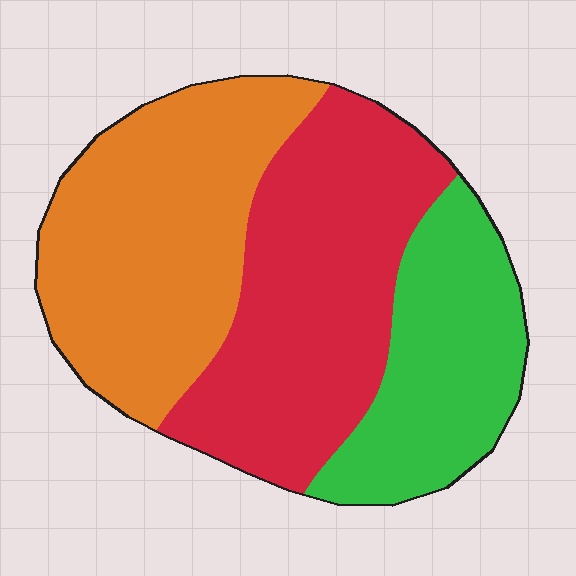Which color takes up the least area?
Green, at roughly 25%.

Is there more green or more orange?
Orange.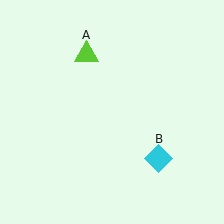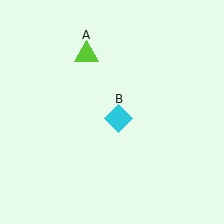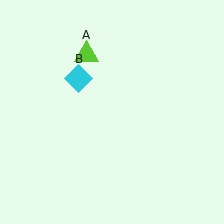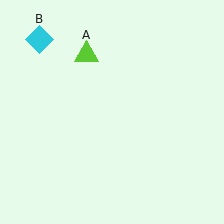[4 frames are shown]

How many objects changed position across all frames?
1 object changed position: cyan diamond (object B).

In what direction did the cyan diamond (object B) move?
The cyan diamond (object B) moved up and to the left.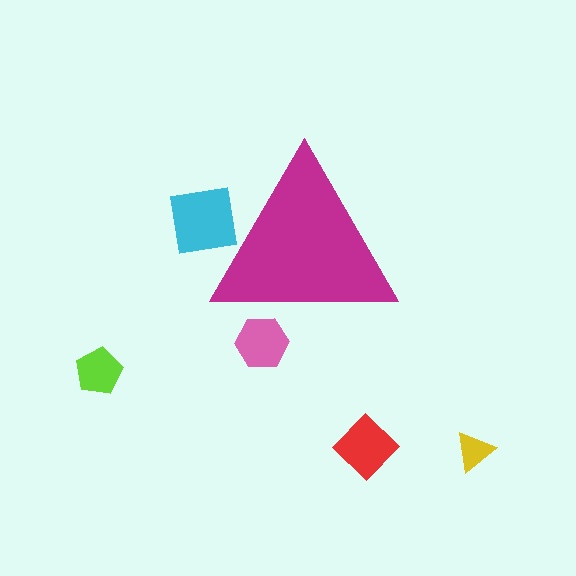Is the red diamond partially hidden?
No, the red diamond is fully visible.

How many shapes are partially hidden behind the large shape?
2 shapes are partially hidden.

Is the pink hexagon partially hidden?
Yes, the pink hexagon is partially hidden behind the magenta triangle.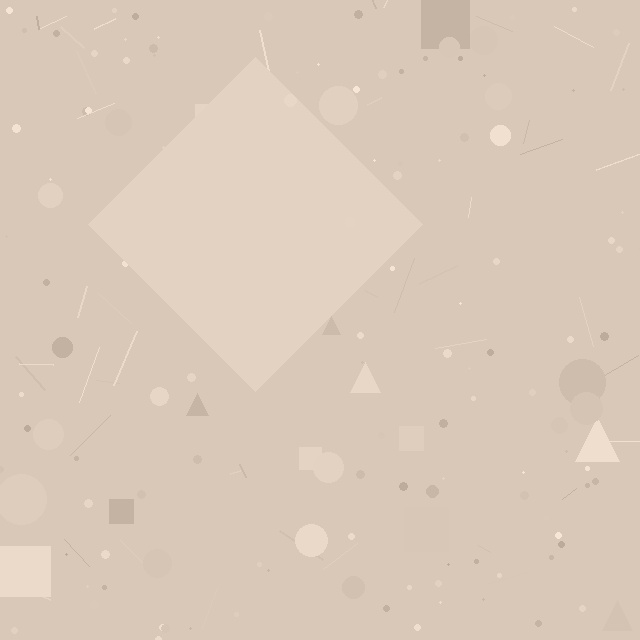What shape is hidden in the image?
A diamond is hidden in the image.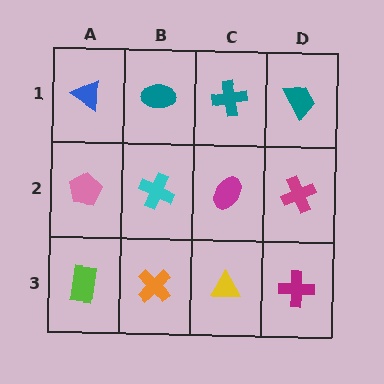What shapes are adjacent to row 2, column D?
A teal trapezoid (row 1, column D), a magenta cross (row 3, column D), a magenta ellipse (row 2, column C).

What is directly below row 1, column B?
A cyan cross.